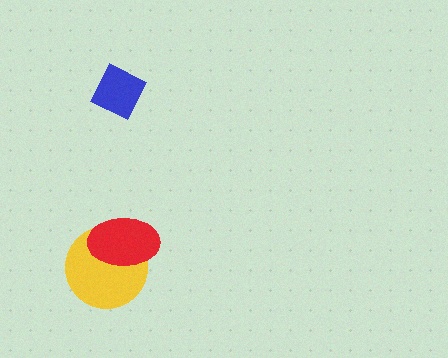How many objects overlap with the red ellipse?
1 object overlaps with the red ellipse.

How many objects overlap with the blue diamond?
0 objects overlap with the blue diamond.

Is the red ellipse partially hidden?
No, no other shape covers it.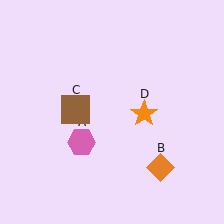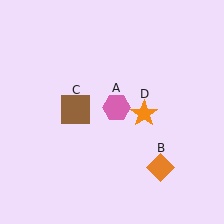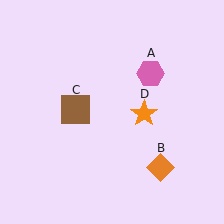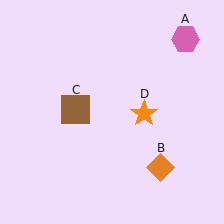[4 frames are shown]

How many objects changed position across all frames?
1 object changed position: pink hexagon (object A).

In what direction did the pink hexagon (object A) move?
The pink hexagon (object A) moved up and to the right.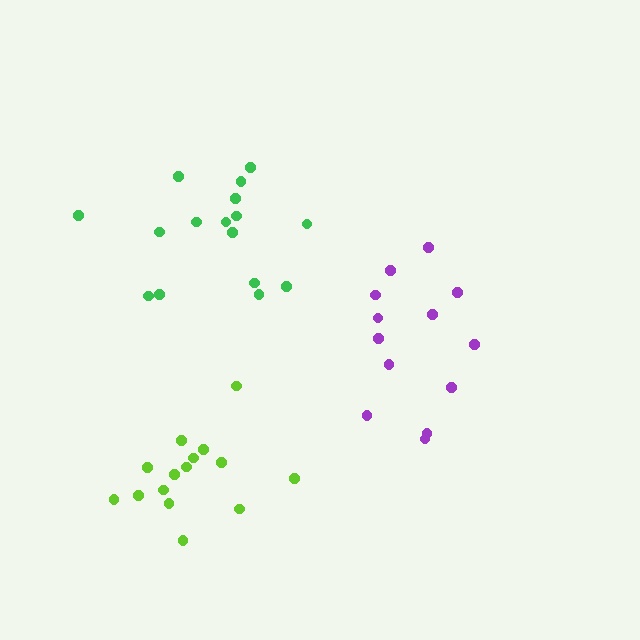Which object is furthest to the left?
The lime cluster is leftmost.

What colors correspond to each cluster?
The clusters are colored: purple, green, lime.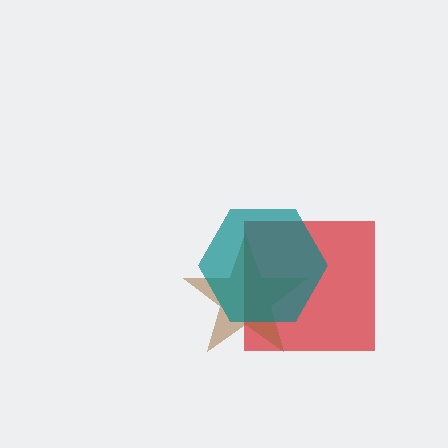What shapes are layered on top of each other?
The layered shapes are: a red square, a brown star, a teal hexagon.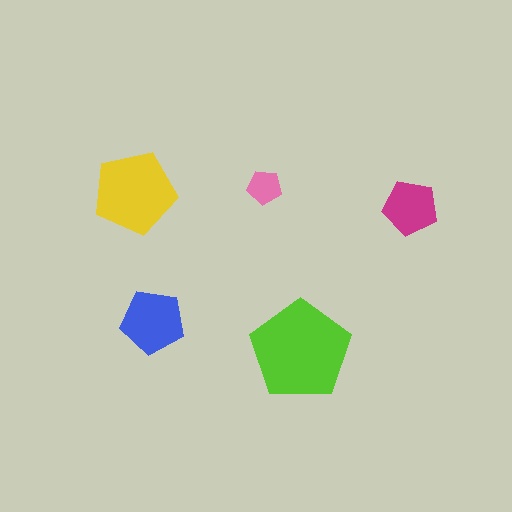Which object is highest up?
The pink pentagon is topmost.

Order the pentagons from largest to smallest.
the lime one, the yellow one, the blue one, the magenta one, the pink one.